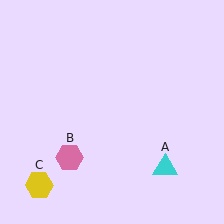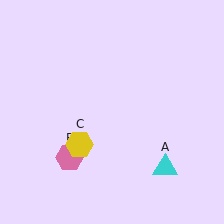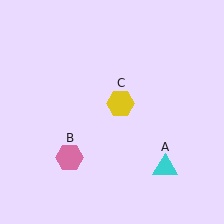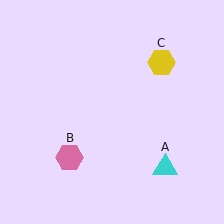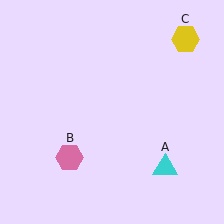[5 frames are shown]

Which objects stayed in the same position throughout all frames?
Cyan triangle (object A) and pink hexagon (object B) remained stationary.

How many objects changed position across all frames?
1 object changed position: yellow hexagon (object C).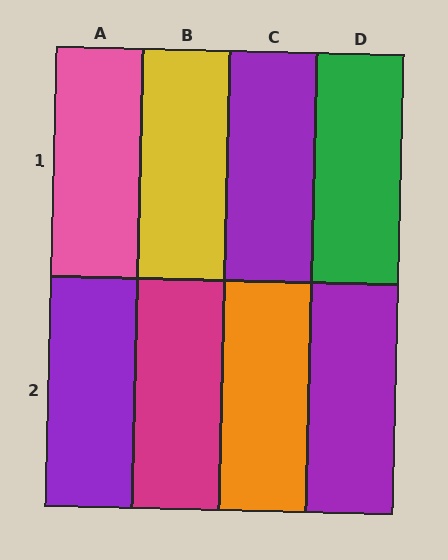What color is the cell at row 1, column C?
Purple.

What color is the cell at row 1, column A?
Pink.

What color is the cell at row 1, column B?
Yellow.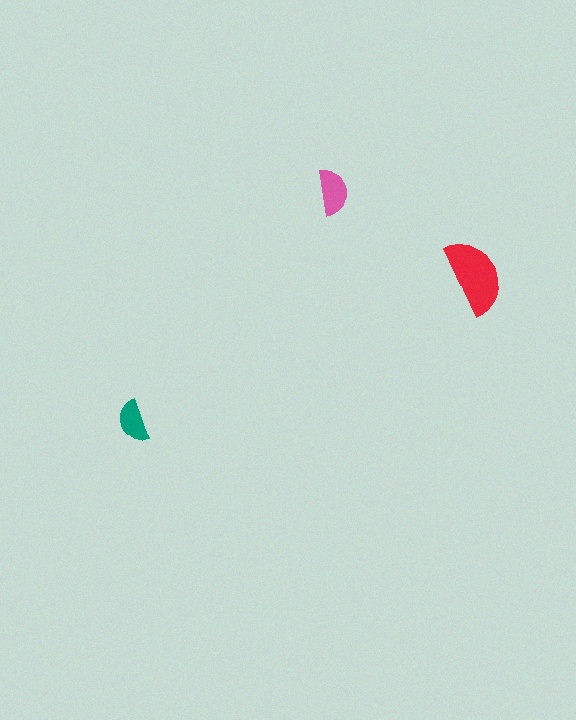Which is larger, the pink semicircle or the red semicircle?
The red one.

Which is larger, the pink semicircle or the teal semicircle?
The pink one.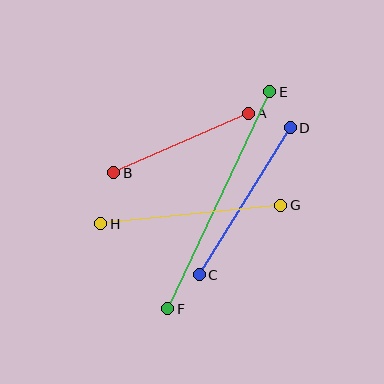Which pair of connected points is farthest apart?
Points E and F are farthest apart.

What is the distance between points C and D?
The distance is approximately 173 pixels.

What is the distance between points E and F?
The distance is approximately 240 pixels.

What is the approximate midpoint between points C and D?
The midpoint is at approximately (245, 201) pixels.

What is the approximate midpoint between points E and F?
The midpoint is at approximately (219, 200) pixels.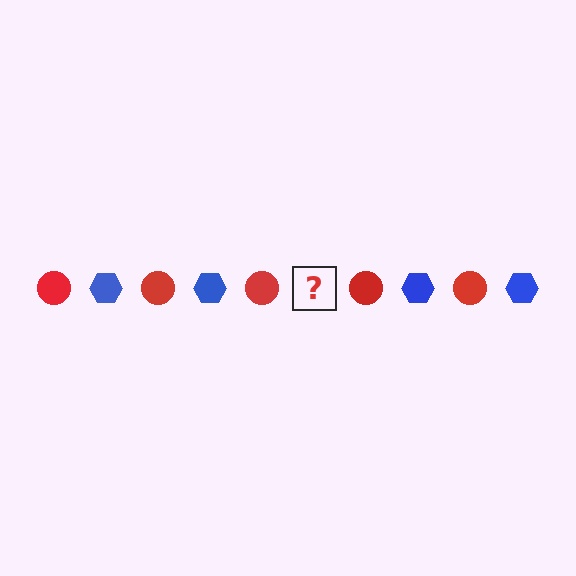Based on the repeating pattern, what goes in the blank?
The blank should be a blue hexagon.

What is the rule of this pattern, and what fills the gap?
The rule is that the pattern alternates between red circle and blue hexagon. The gap should be filled with a blue hexagon.